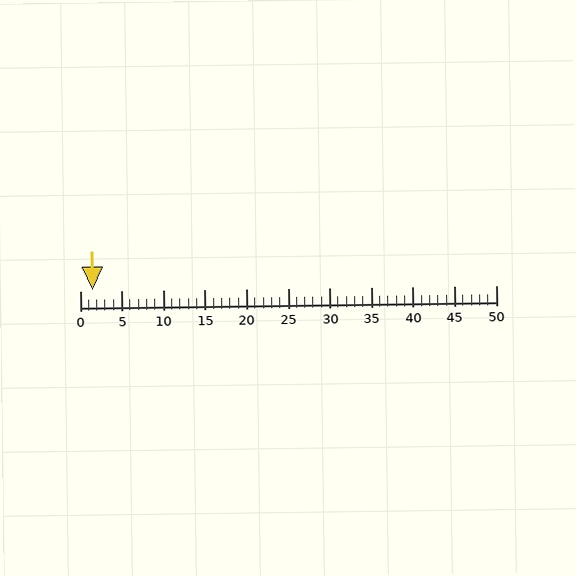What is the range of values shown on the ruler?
The ruler shows values from 0 to 50.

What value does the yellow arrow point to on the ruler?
The yellow arrow points to approximately 2.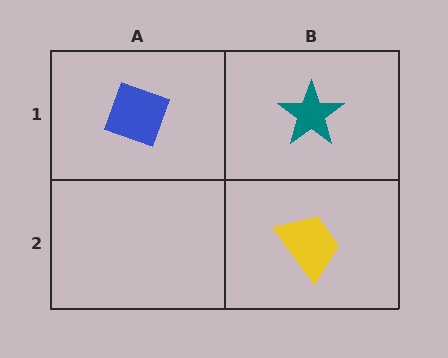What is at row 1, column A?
A blue diamond.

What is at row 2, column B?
A yellow trapezoid.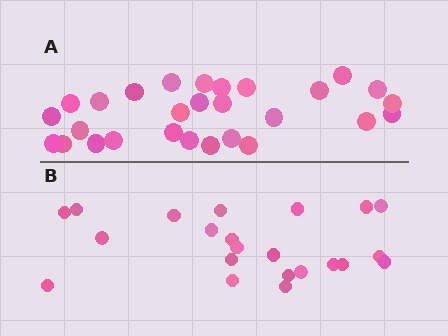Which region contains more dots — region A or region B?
Region A (the top region) has more dots.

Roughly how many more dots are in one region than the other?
Region A has about 6 more dots than region B.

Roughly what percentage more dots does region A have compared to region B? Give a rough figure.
About 25% more.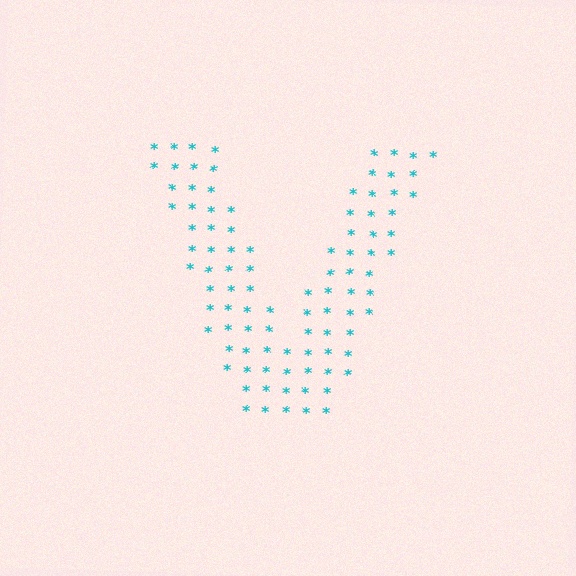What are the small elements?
The small elements are asterisks.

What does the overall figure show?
The overall figure shows the letter V.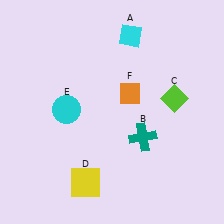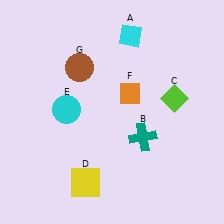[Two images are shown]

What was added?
A brown circle (G) was added in Image 2.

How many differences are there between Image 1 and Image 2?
There is 1 difference between the two images.